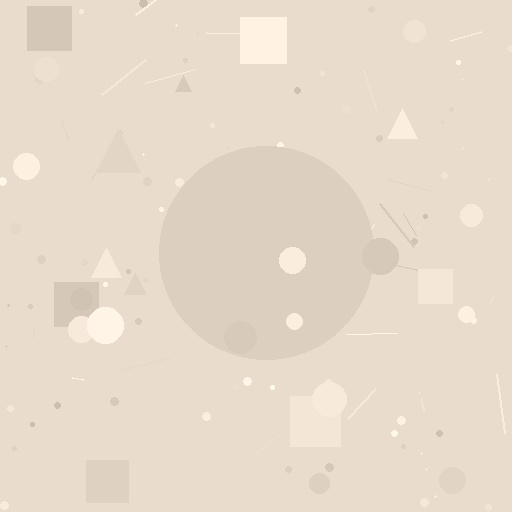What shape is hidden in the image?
A circle is hidden in the image.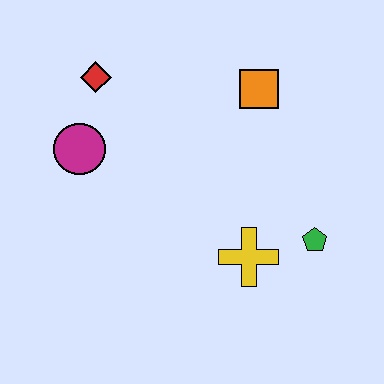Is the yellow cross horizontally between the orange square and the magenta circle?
Yes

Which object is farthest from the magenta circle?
The green pentagon is farthest from the magenta circle.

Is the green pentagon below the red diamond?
Yes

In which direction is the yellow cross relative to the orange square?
The yellow cross is below the orange square.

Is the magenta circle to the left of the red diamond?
Yes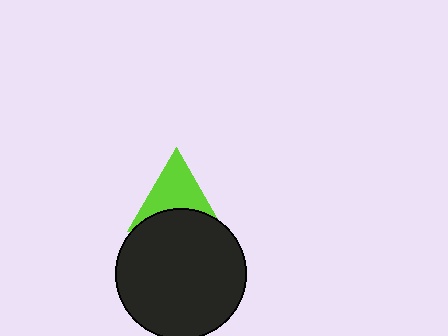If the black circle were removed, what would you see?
You would see the complete lime triangle.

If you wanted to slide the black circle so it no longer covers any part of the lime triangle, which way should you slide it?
Slide it down — that is the most direct way to separate the two shapes.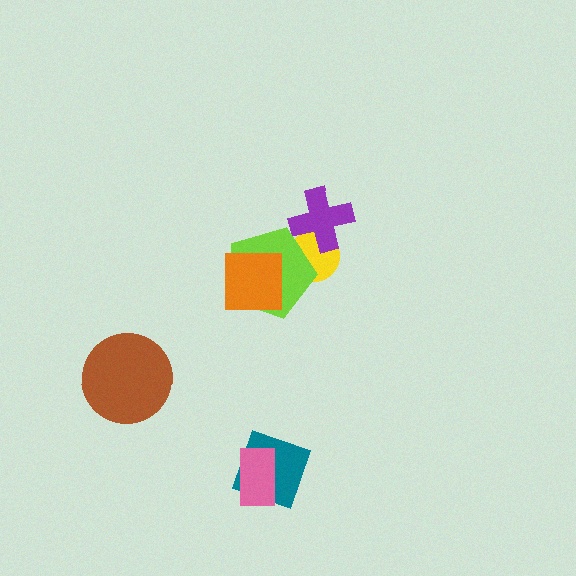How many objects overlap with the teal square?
1 object overlaps with the teal square.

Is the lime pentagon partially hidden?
Yes, it is partially covered by another shape.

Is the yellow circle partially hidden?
Yes, it is partially covered by another shape.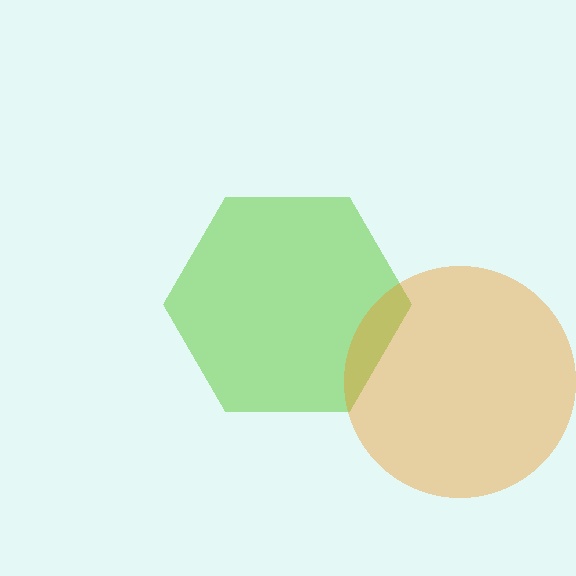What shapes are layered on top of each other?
The layered shapes are: a lime hexagon, an orange circle.